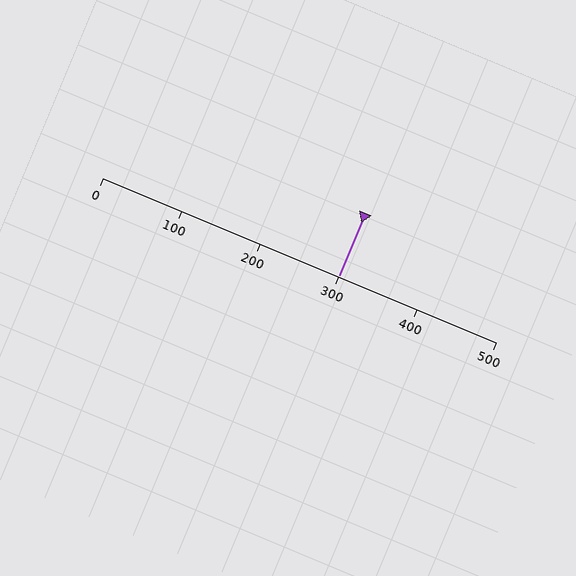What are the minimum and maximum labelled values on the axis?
The axis runs from 0 to 500.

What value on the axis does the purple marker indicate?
The marker indicates approximately 300.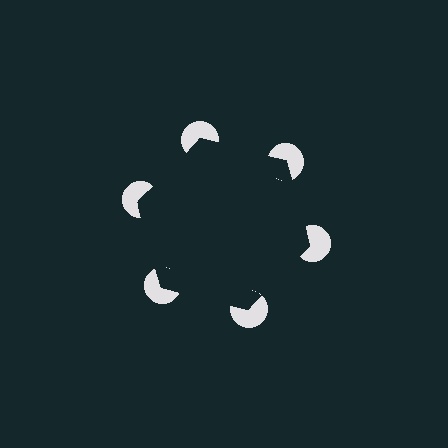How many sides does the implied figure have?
6 sides.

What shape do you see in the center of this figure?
An illusory hexagon — its edges are inferred from the aligned wedge cuts in the pac-man discs, not physically drawn.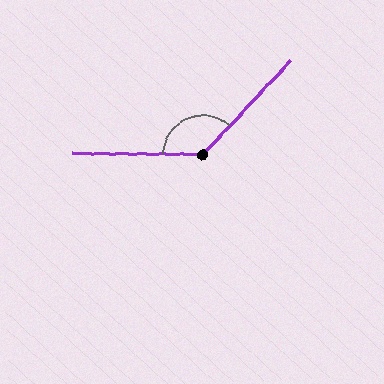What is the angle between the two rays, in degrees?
Approximately 133 degrees.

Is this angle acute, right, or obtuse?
It is obtuse.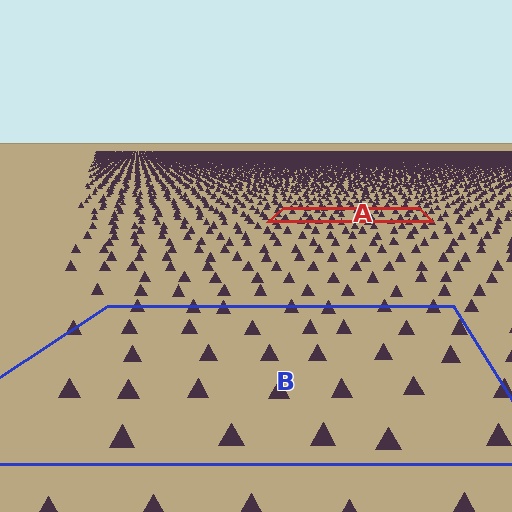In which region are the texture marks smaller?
The texture marks are smaller in region A, because it is farther away.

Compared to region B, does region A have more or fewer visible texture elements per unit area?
Region A has more texture elements per unit area — they are packed more densely because it is farther away.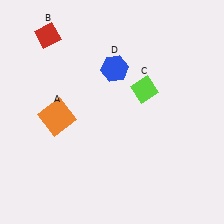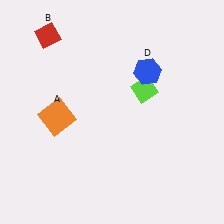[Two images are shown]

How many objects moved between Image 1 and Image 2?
1 object moved between the two images.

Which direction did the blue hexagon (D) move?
The blue hexagon (D) moved right.